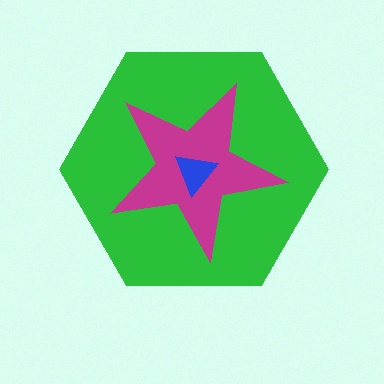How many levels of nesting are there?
3.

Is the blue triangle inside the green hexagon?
Yes.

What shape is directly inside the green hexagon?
The magenta star.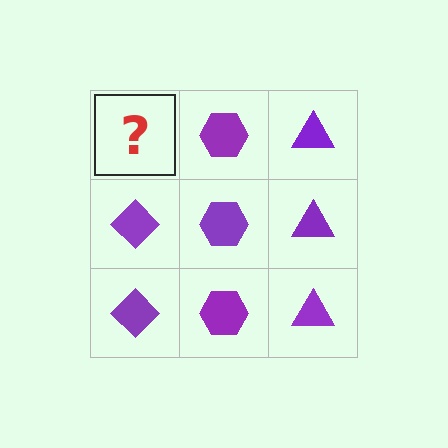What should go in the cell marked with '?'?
The missing cell should contain a purple diamond.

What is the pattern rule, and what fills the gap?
The rule is that each column has a consistent shape. The gap should be filled with a purple diamond.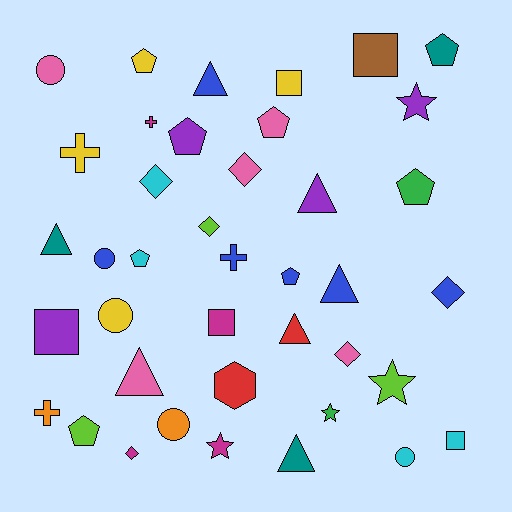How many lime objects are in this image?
There are 3 lime objects.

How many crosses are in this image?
There are 4 crosses.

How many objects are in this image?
There are 40 objects.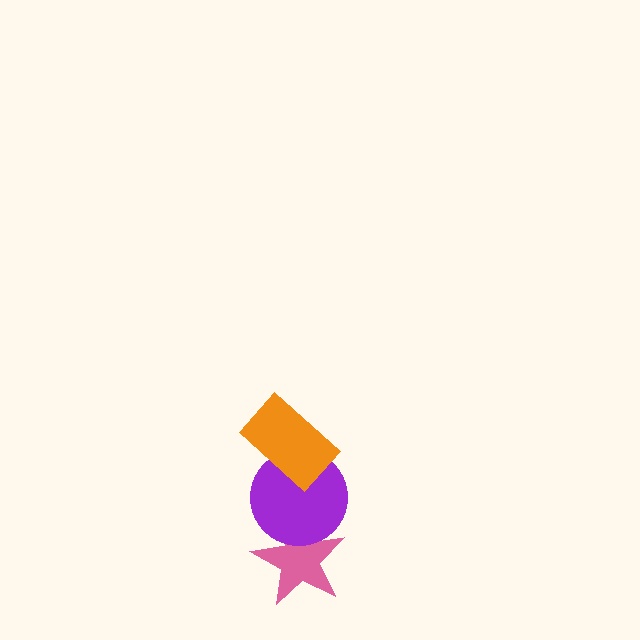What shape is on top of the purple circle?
The orange rectangle is on top of the purple circle.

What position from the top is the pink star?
The pink star is 3rd from the top.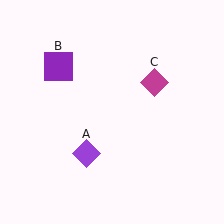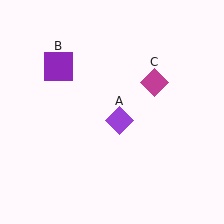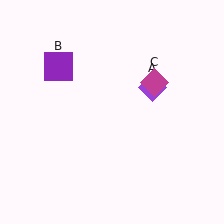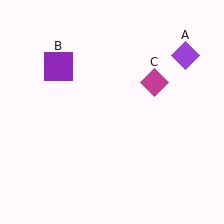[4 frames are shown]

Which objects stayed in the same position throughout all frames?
Purple square (object B) and magenta diamond (object C) remained stationary.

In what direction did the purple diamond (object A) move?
The purple diamond (object A) moved up and to the right.